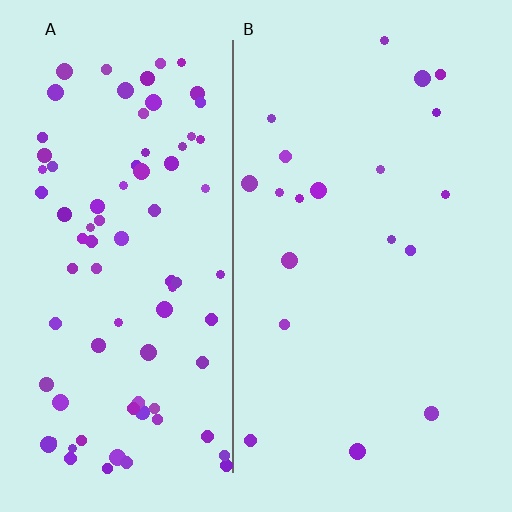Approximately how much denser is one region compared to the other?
Approximately 4.3× — region A over region B.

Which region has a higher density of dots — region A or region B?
A (the left).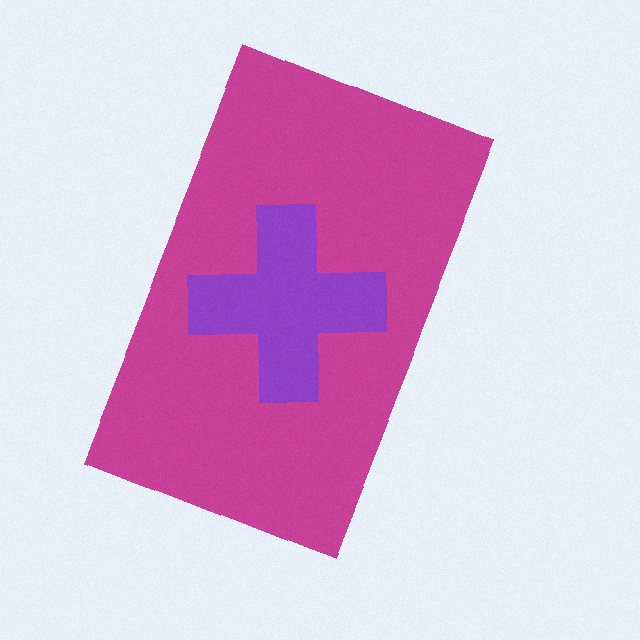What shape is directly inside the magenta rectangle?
The purple cross.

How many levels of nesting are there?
2.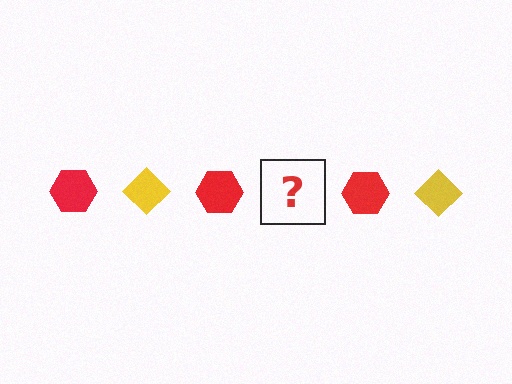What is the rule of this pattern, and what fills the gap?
The rule is that the pattern alternates between red hexagon and yellow diamond. The gap should be filled with a yellow diamond.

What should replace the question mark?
The question mark should be replaced with a yellow diamond.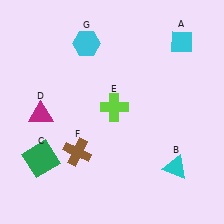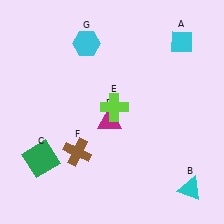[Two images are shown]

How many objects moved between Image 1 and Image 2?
2 objects moved between the two images.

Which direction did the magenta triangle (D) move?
The magenta triangle (D) moved right.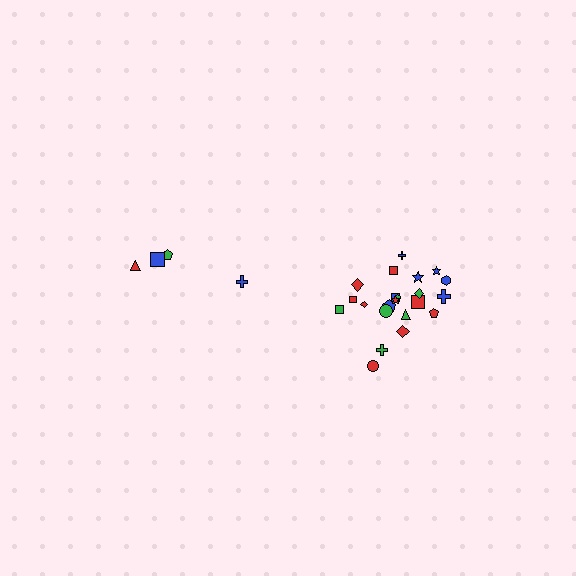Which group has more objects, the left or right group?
The right group.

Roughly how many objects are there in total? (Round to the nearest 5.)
Roughly 25 objects in total.